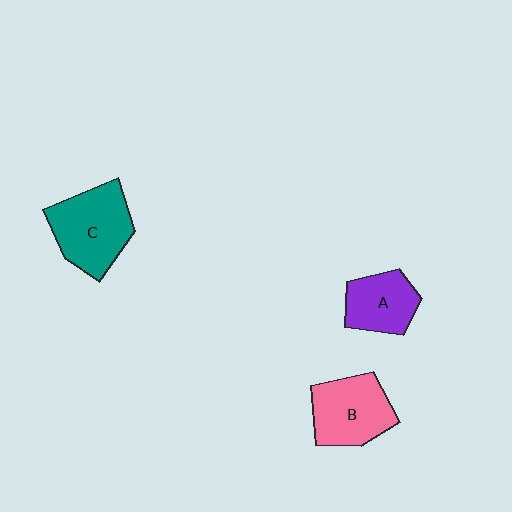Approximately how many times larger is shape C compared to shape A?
Approximately 1.5 times.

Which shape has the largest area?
Shape C (teal).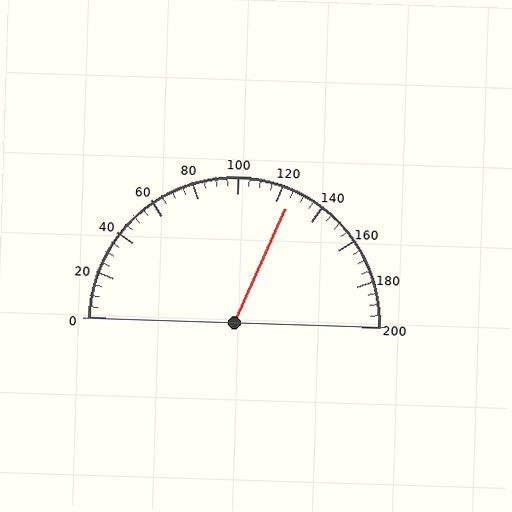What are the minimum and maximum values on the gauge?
The gauge ranges from 0 to 200.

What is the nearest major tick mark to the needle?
The nearest major tick mark is 120.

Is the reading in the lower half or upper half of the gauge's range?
The reading is in the upper half of the range (0 to 200).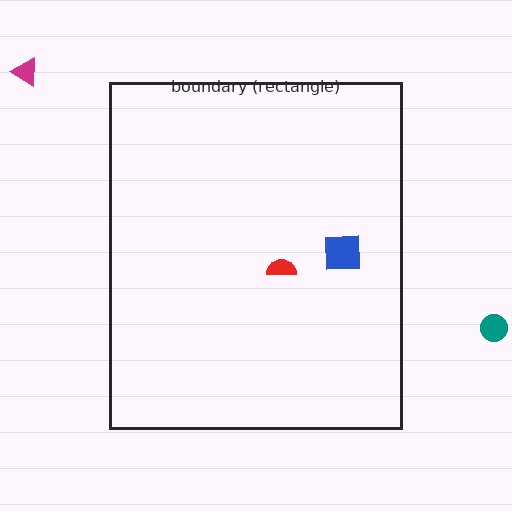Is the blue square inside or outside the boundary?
Inside.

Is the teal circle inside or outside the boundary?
Outside.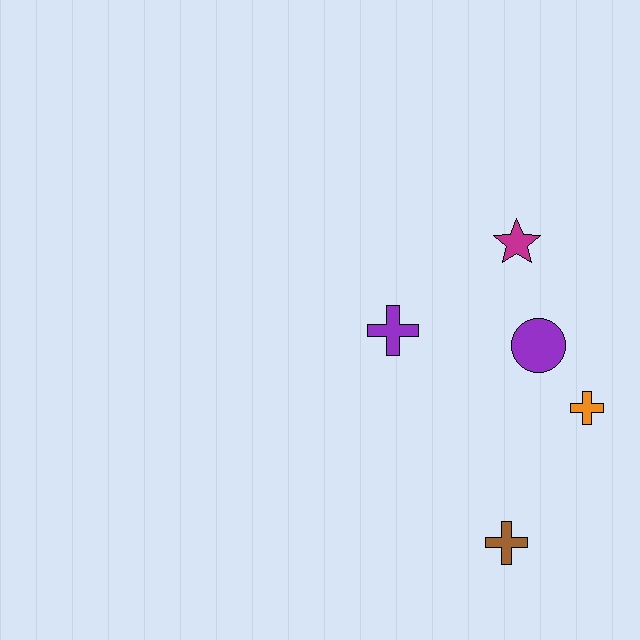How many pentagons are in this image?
There are no pentagons.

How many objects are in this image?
There are 5 objects.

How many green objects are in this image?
There are no green objects.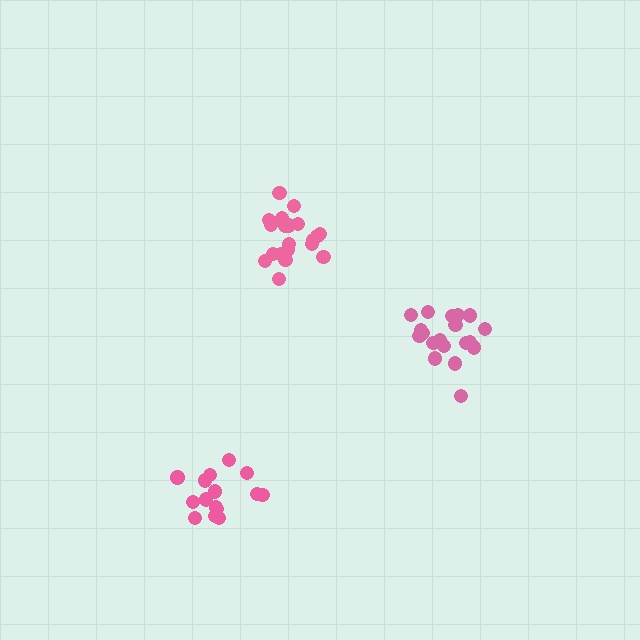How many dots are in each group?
Group 1: 20 dots, Group 2: 20 dots, Group 3: 15 dots (55 total).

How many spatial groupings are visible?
There are 3 spatial groupings.